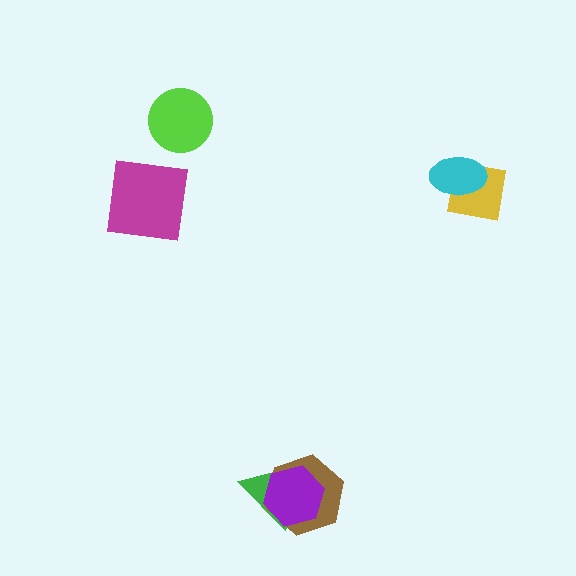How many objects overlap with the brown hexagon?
2 objects overlap with the brown hexagon.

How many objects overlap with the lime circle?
0 objects overlap with the lime circle.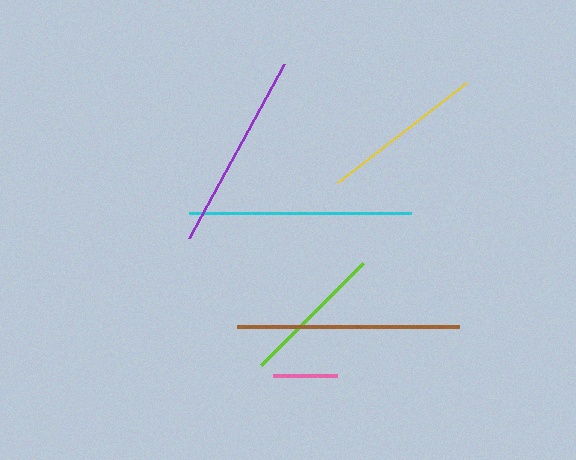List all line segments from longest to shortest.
From longest to shortest: brown, cyan, purple, yellow, lime, pink.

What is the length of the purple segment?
The purple segment is approximately 199 pixels long.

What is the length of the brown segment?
The brown segment is approximately 222 pixels long.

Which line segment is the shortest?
The pink line is the shortest at approximately 64 pixels.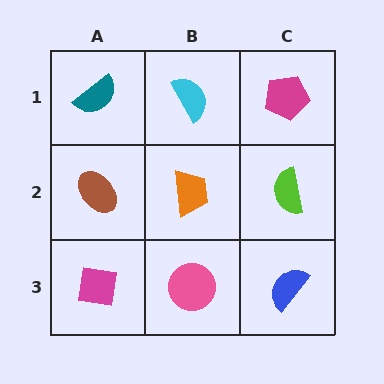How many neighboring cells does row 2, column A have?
3.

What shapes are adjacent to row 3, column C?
A lime semicircle (row 2, column C), a pink circle (row 3, column B).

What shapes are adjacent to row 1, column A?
A brown ellipse (row 2, column A), a cyan semicircle (row 1, column B).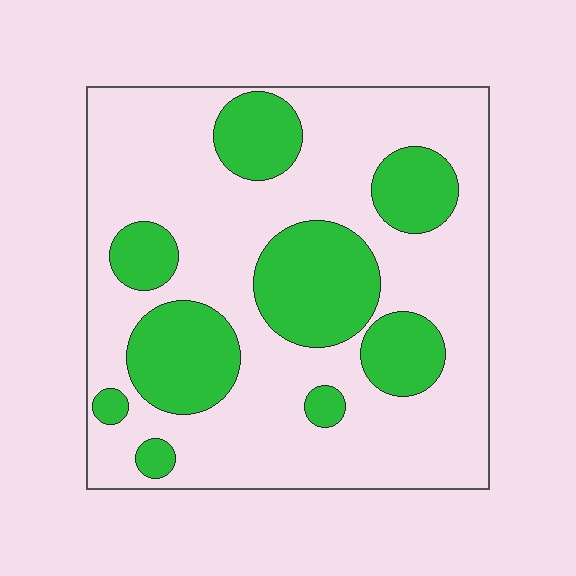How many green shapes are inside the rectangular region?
9.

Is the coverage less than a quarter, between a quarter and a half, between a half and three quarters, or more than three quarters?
Between a quarter and a half.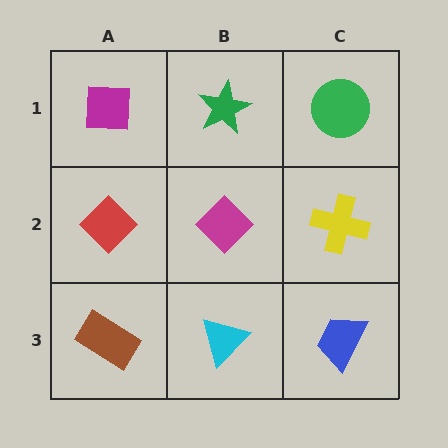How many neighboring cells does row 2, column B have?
4.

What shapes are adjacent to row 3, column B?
A magenta diamond (row 2, column B), a brown rectangle (row 3, column A), a blue trapezoid (row 3, column C).